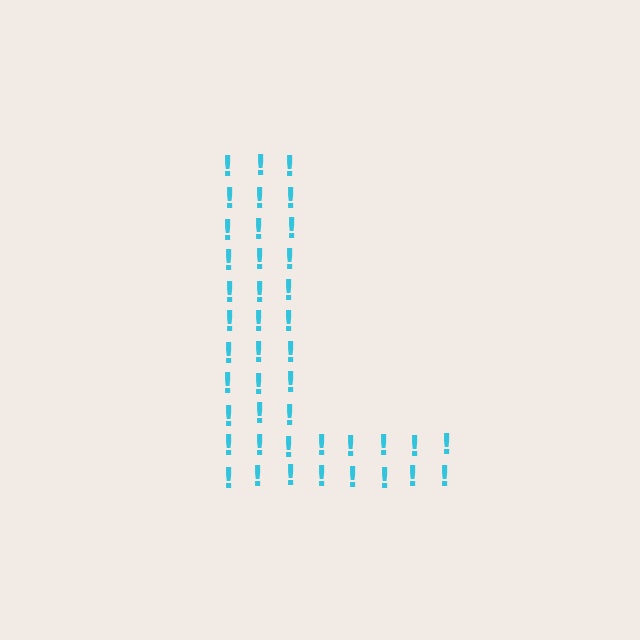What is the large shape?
The large shape is the letter L.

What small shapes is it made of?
It is made of small exclamation marks.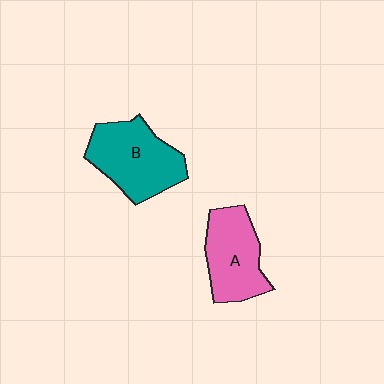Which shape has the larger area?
Shape B (teal).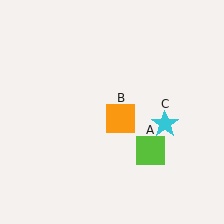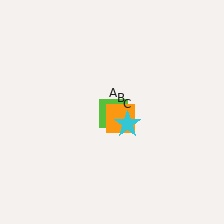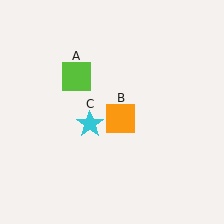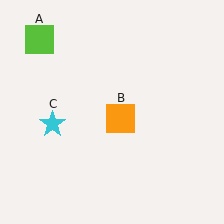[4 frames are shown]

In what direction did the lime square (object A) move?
The lime square (object A) moved up and to the left.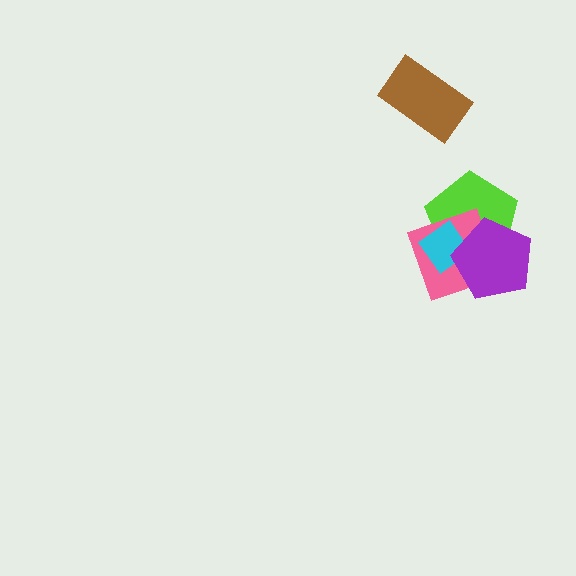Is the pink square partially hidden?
Yes, it is partially covered by another shape.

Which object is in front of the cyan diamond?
The purple pentagon is in front of the cyan diamond.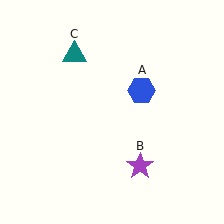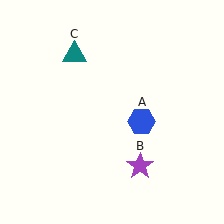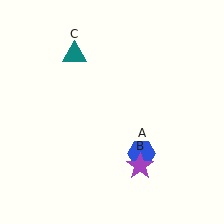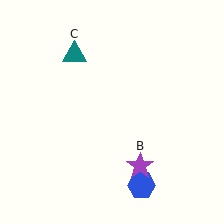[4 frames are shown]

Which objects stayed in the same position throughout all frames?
Purple star (object B) and teal triangle (object C) remained stationary.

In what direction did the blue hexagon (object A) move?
The blue hexagon (object A) moved down.